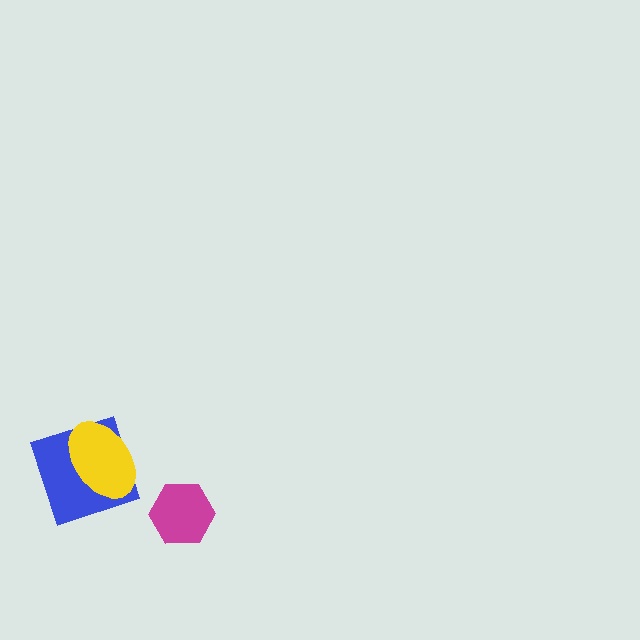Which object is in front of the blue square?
The yellow ellipse is in front of the blue square.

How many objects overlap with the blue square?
1 object overlaps with the blue square.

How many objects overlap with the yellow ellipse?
1 object overlaps with the yellow ellipse.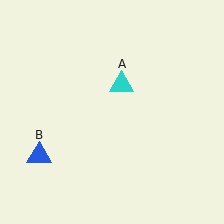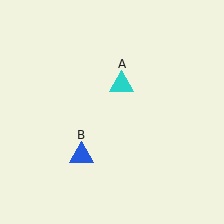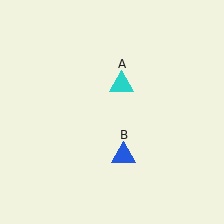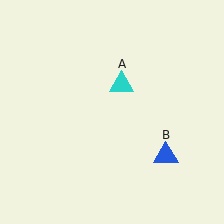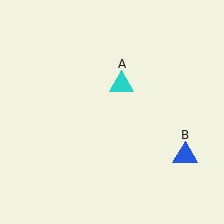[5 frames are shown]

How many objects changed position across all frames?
1 object changed position: blue triangle (object B).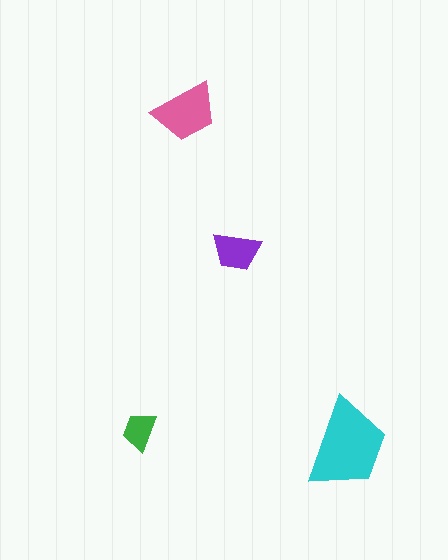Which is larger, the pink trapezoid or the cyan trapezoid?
The cyan one.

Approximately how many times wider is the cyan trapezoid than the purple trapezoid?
About 2 times wider.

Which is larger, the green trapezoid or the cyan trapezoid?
The cyan one.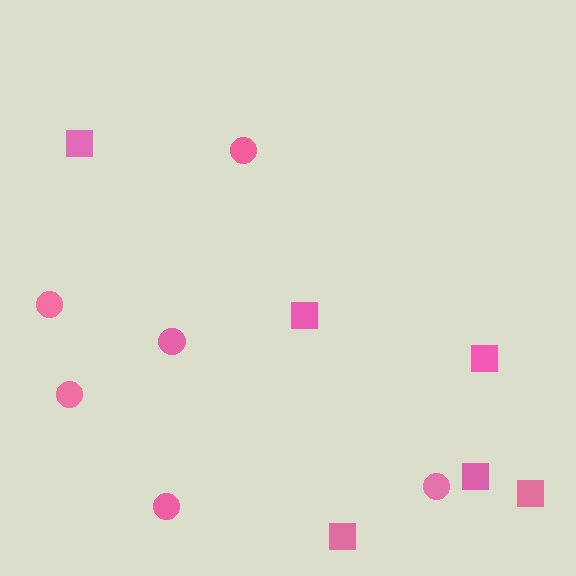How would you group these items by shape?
There are 2 groups: one group of circles (6) and one group of squares (6).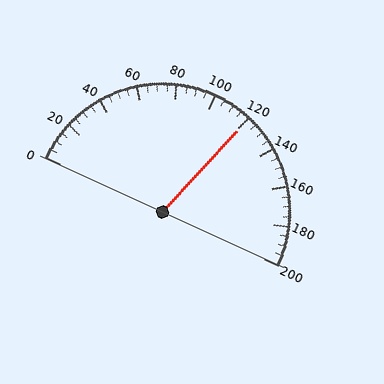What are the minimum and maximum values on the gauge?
The gauge ranges from 0 to 200.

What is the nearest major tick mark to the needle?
The nearest major tick mark is 120.